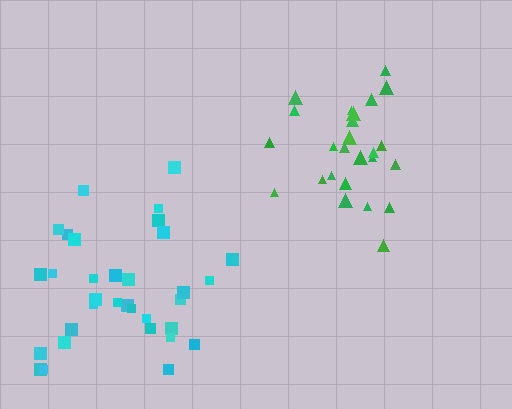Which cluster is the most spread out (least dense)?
Cyan.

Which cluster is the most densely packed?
Green.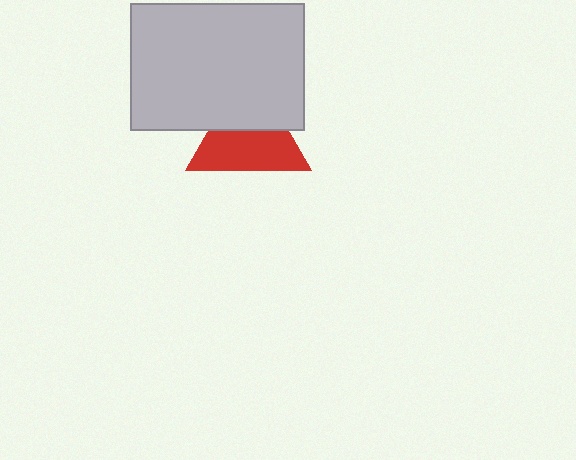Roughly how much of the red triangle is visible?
About half of it is visible (roughly 59%).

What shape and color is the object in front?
The object in front is a light gray rectangle.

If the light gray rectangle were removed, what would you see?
You would see the complete red triangle.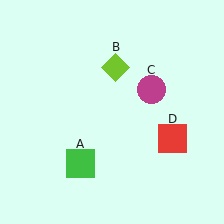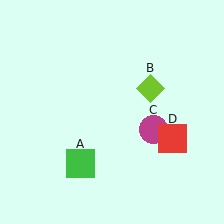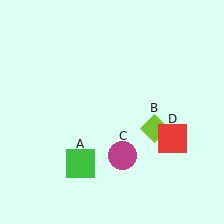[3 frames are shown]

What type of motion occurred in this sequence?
The lime diamond (object B), magenta circle (object C) rotated clockwise around the center of the scene.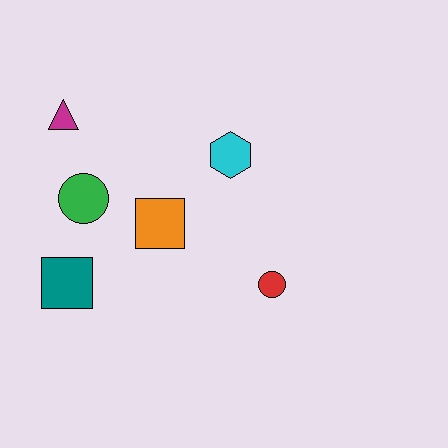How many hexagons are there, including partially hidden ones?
There is 1 hexagon.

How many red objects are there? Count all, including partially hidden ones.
There is 1 red object.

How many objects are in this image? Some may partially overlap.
There are 6 objects.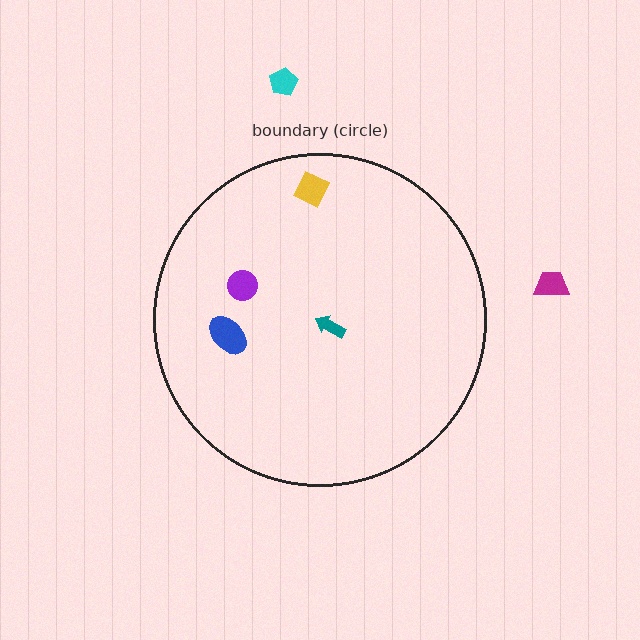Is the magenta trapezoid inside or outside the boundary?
Outside.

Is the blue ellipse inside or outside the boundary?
Inside.